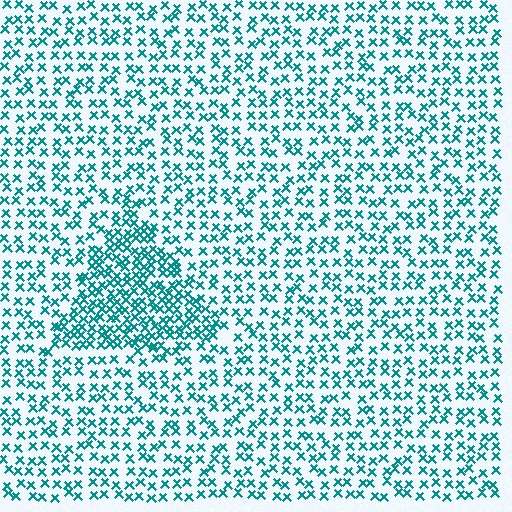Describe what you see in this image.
The image contains small teal elements arranged at two different densities. A triangle-shaped region is visible where the elements are more densely packed than the surrounding area.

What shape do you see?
I see a triangle.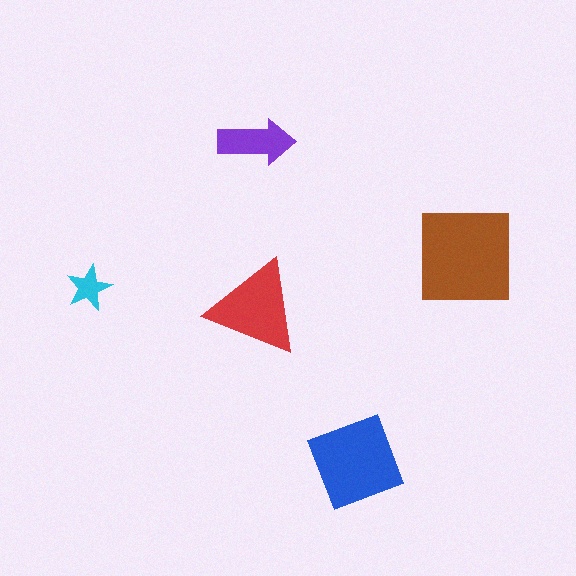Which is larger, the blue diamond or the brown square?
The brown square.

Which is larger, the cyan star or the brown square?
The brown square.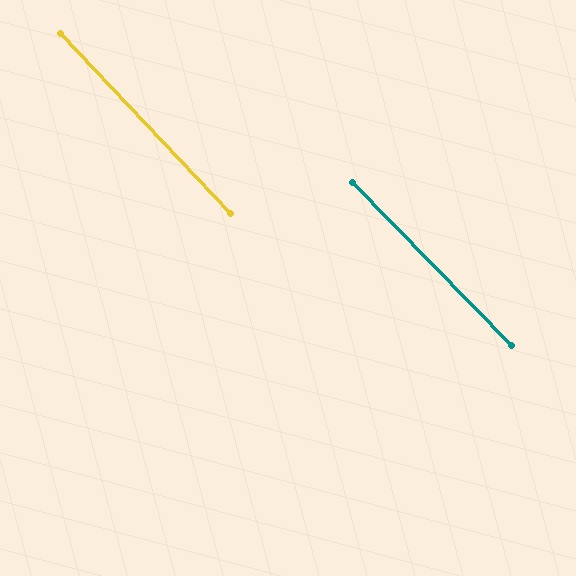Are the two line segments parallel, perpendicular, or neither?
Parallel — their directions differ by only 0.8°.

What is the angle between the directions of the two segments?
Approximately 1 degree.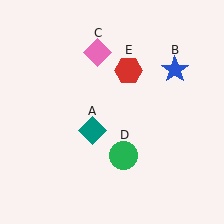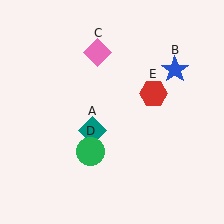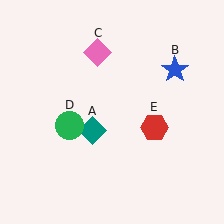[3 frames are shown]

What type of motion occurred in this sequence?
The green circle (object D), red hexagon (object E) rotated clockwise around the center of the scene.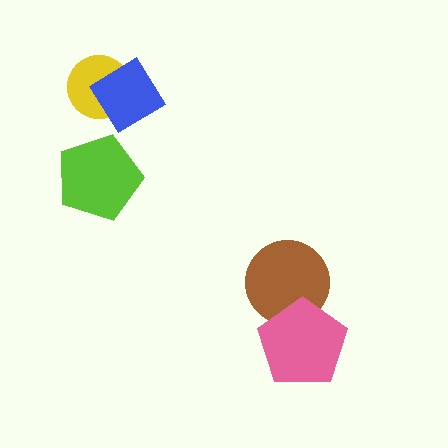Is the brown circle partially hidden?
Yes, it is partially covered by another shape.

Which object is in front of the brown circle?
The pink pentagon is in front of the brown circle.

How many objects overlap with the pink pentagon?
1 object overlaps with the pink pentagon.